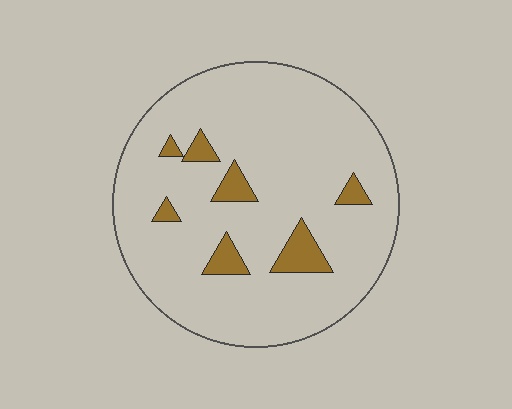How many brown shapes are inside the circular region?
7.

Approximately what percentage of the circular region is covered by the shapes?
Approximately 10%.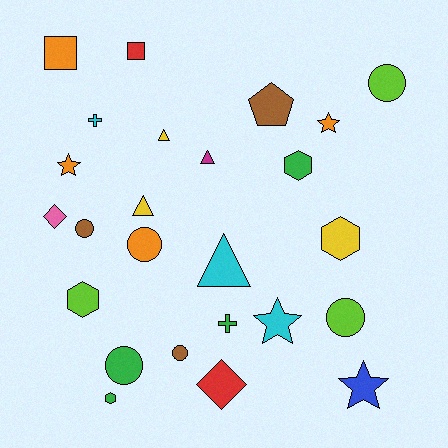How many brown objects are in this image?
There are 3 brown objects.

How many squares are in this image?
There are 2 squares.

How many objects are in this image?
There are 25 objects.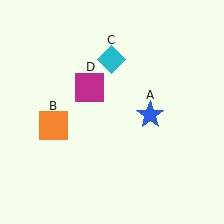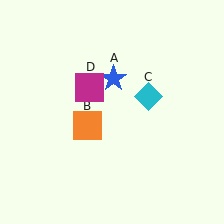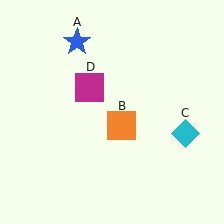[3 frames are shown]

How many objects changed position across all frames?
3 objects changed position: blue star (object A), orange square (object B), cyan diamond (object C).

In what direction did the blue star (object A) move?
The blue star (object A) moved up and to the left.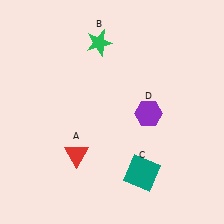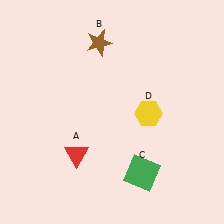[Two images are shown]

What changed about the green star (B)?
In Image 1, B is green. In Image 2, it changed to brown.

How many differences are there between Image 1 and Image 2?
There are 3 differences between the two images.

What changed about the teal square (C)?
In Image 1, C is teal. In Image 2, it changed to green.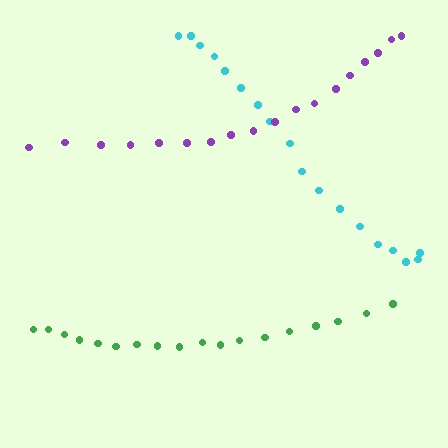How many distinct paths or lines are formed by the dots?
There are 3 distinct paths.